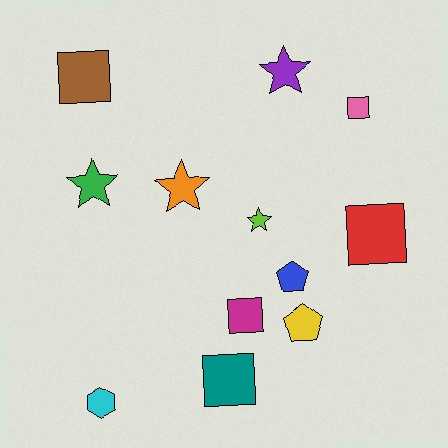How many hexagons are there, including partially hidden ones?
There is 1 hexagon.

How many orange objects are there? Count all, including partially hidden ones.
There is 1 orange object.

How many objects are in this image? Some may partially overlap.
There are 12 objects.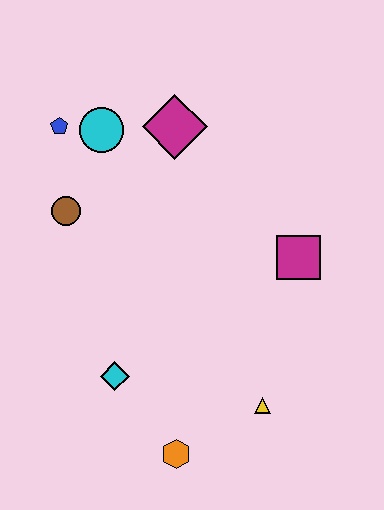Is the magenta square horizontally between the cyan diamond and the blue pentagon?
No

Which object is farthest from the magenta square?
The blue pentagon is farthest from the magenta square.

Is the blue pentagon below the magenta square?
No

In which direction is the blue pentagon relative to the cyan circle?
The blue pentagon is to the left of the cyan circle.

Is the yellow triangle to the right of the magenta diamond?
Yes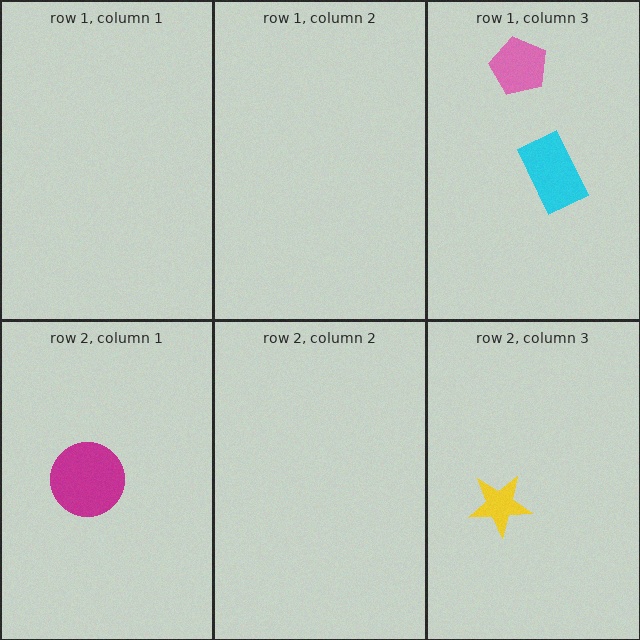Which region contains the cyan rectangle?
The row 1, column 3 region.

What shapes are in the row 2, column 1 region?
The magenta circle.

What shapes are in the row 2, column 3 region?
The yellow star.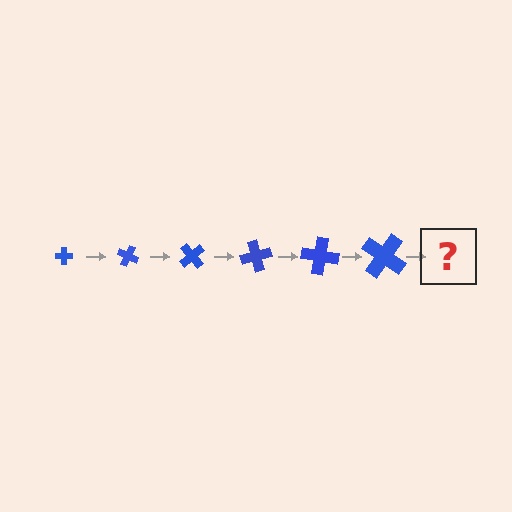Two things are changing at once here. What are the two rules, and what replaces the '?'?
The two rules are that the cross grows larger each step and it rotates 25 degrees each step. The '?' should be a cross, larger than the previous one and rotated 150 degrees from the start.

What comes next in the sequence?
The next element should be a cross, larger than the previous one and rotated 150 degrees from the start.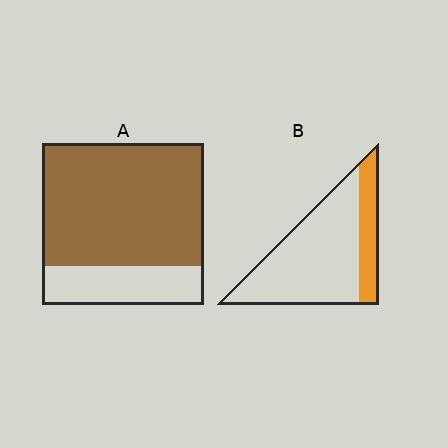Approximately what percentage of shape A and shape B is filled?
A is approximately 75% and B is approximately 25%.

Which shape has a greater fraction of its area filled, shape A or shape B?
Shape A.